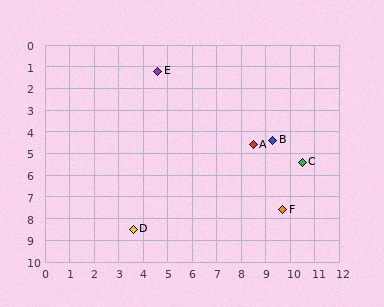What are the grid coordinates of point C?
Point C is at approximately (10.5, 5.4).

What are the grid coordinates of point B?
Point B is at approximately (9.3, 4.4).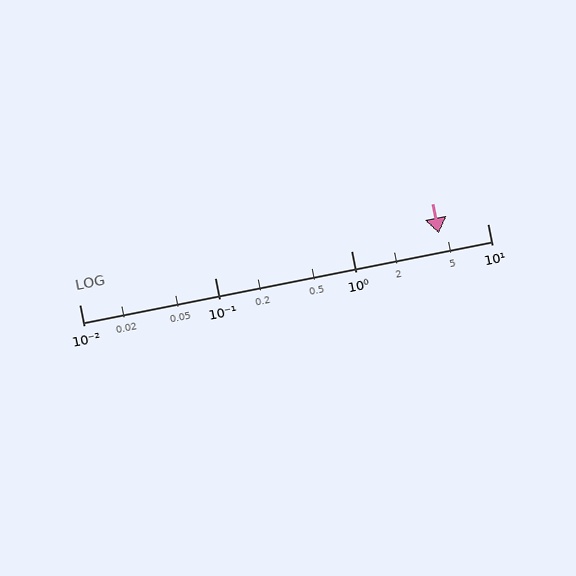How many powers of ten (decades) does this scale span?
The scale spans 3 decades, from 0.01 to 10.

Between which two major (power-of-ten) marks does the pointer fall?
The pointer is between 1 and 10.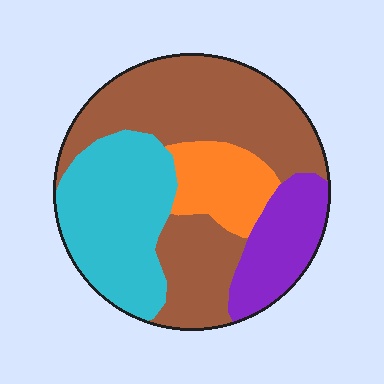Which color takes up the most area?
Brown, at roughly 45%.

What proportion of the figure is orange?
Orange covers roughly 10% of the figure.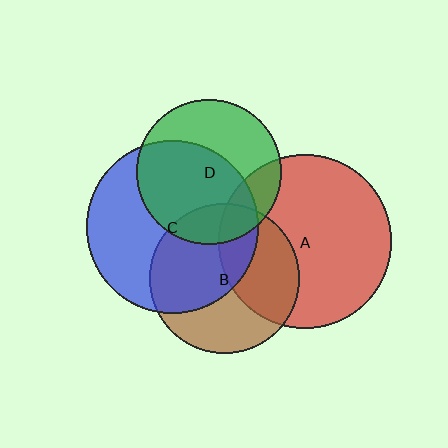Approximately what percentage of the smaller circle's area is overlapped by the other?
Approximately 60%.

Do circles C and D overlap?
Yes.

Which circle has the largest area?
Circle A (red).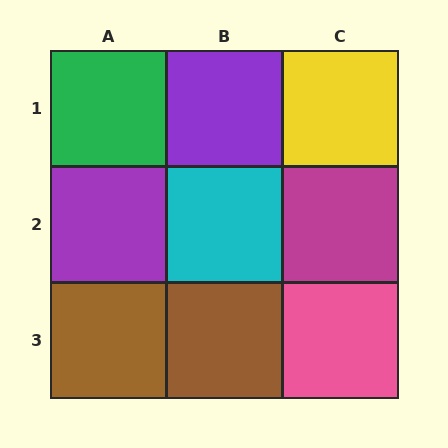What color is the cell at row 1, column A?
Green.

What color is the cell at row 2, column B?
Cyan.